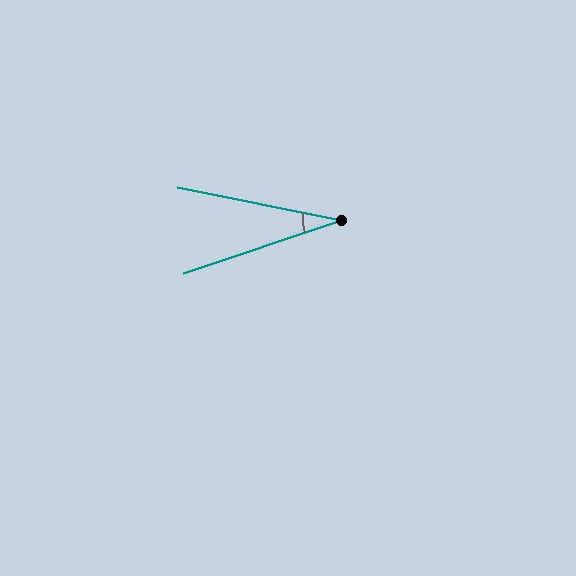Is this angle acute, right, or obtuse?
It is acute.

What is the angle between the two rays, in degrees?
Approximately 30 degrees.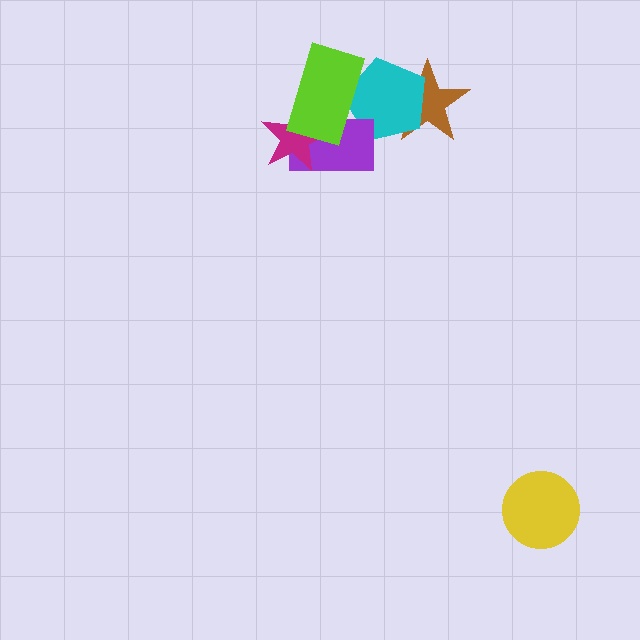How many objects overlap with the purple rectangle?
3 objects overlap with the purple rectangle.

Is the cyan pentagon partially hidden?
Yes, it is partially covered by another shape.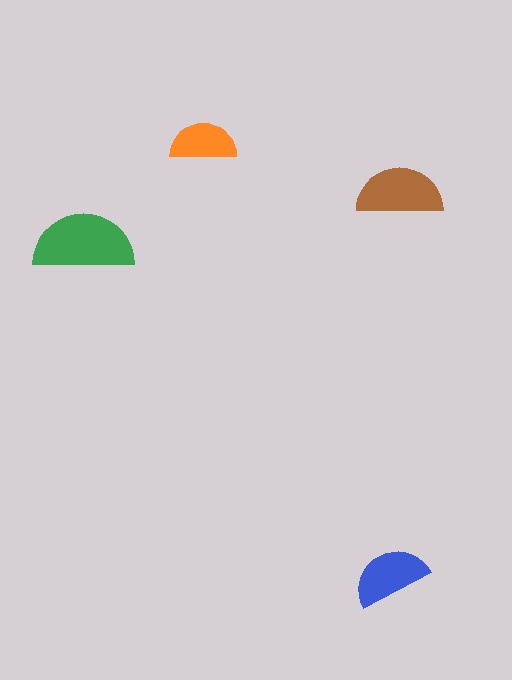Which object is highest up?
The orange semicircle is topmost.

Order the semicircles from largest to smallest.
the green one, the brown one, the blue one, the orange one.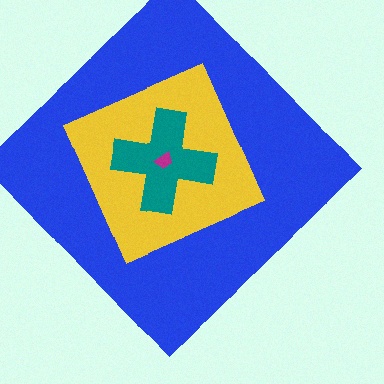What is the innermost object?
The magenta trapezoid.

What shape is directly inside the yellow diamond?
The teal cross.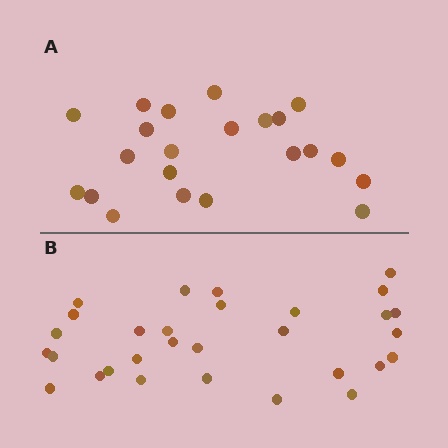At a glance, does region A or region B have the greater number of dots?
Region B (the bottom region) has more dots.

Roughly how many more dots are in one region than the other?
Region B has roughly 8 or so more dots than region A.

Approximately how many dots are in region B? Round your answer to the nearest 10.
About 30 dots.